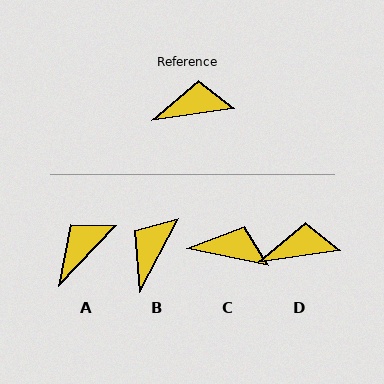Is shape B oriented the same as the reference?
No, it is off by about 54 degrees.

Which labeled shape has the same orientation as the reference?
D.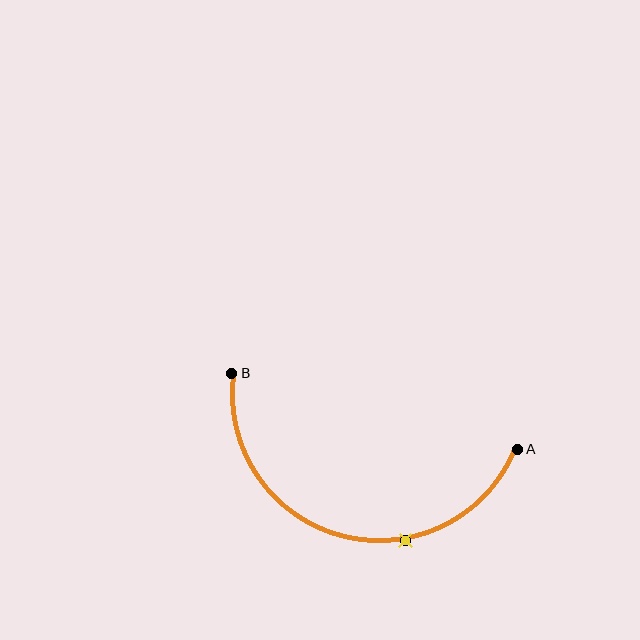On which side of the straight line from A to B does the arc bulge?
The arc bulges below the straight line connecting A and B.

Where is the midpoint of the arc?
The arc midpoint is the point on the curve farthest from the straight line joining A and B. It sits below that line.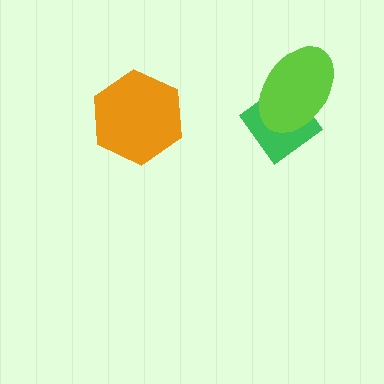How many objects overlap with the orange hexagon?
0 objects overlap with the orange hexagon.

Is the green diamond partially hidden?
Yes, it is partially covered by another shape.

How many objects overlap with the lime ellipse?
1 object overlaps with the lime ellipse.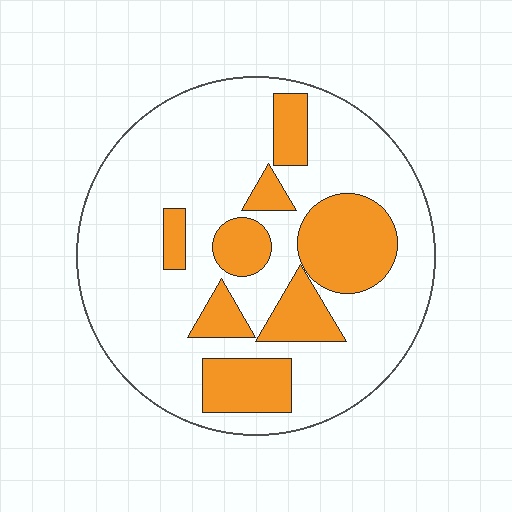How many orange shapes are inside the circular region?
8.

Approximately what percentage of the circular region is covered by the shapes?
Approximately 25%.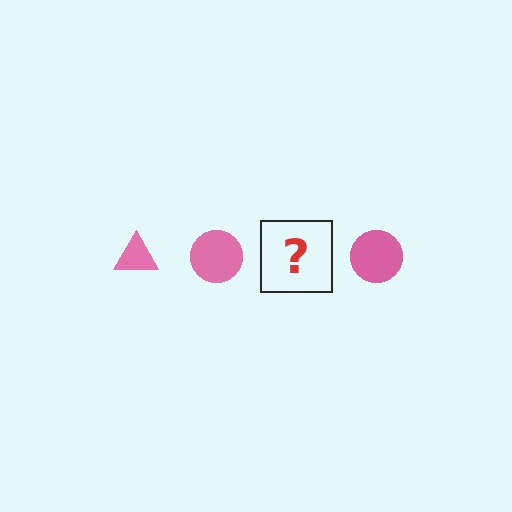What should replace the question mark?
The question mark should be replaced with a pink triangle.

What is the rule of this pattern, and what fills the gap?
The rule is that the pattern cycles through triangle, circle shapes in pink. The gap should be filled with a pink triangle.